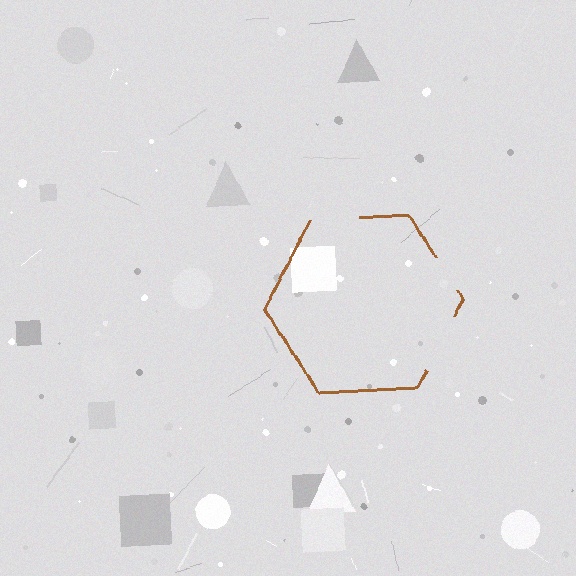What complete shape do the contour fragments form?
The contour fragments form a hexagon.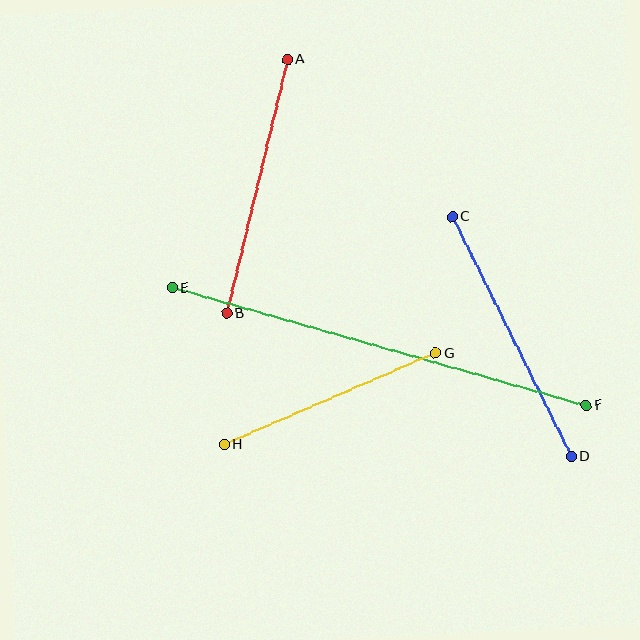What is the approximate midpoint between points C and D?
The midpoint is at approximately (512, 337) pixels.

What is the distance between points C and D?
The distance is approximately 268 pixels.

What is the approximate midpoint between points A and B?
The midpoint is at approximately (257, 187) pixels.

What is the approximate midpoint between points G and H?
The midpoint is at approximately (330, 399) pixels.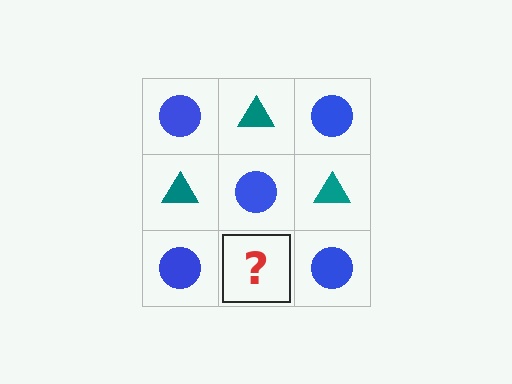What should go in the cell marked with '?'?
The missing cell should contain a teal triangle.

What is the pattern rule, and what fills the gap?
The rule is that it alternates blue circle and teal triangle in a checkerboard pattern. The gap should be filled with a teal triangle.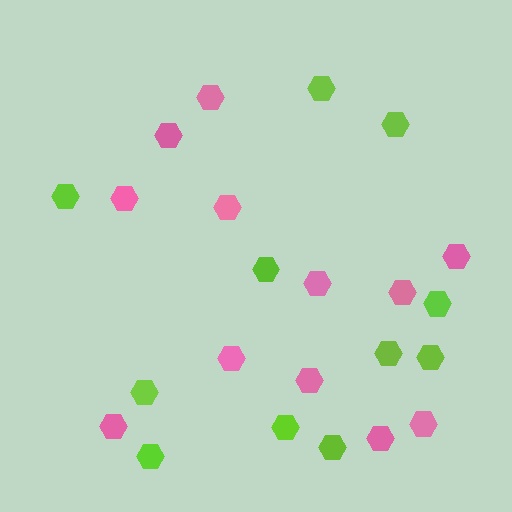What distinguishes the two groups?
There are 2 groups: one group of pink hexagons (12) and one group of lime hexagons (11).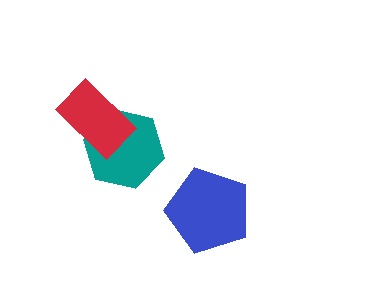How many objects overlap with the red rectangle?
1 object overlaps with the red rectangle.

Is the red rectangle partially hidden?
No, no other shape covers it.